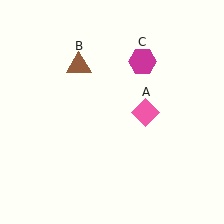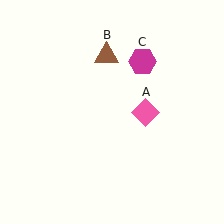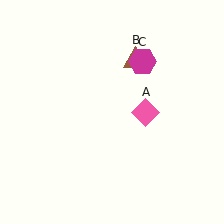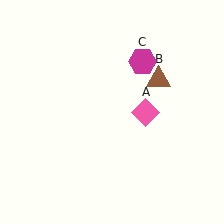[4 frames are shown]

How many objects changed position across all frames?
1 object changed position: brown triangle (object B).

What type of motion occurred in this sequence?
The brown triangle (object B) rotated clockwise around the center of the scene.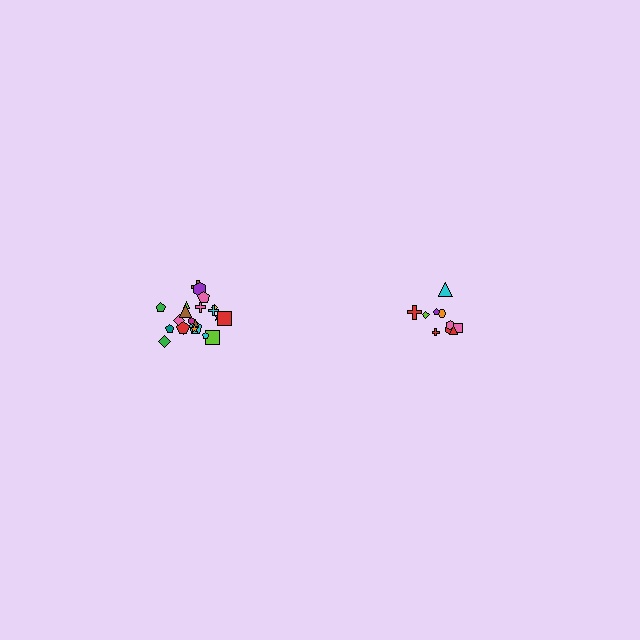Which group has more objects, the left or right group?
The left group.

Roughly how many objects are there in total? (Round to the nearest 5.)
Roughly 30 objects in total.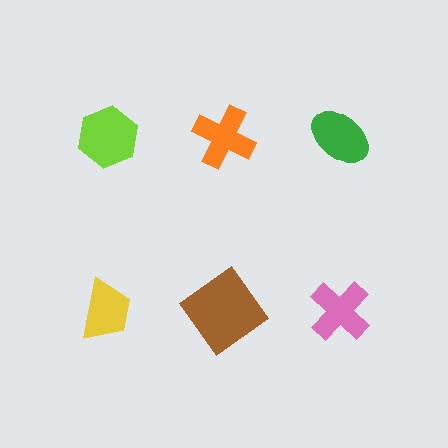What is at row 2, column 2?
A brown diamond.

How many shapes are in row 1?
3 shapes.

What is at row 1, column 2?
An orange cross.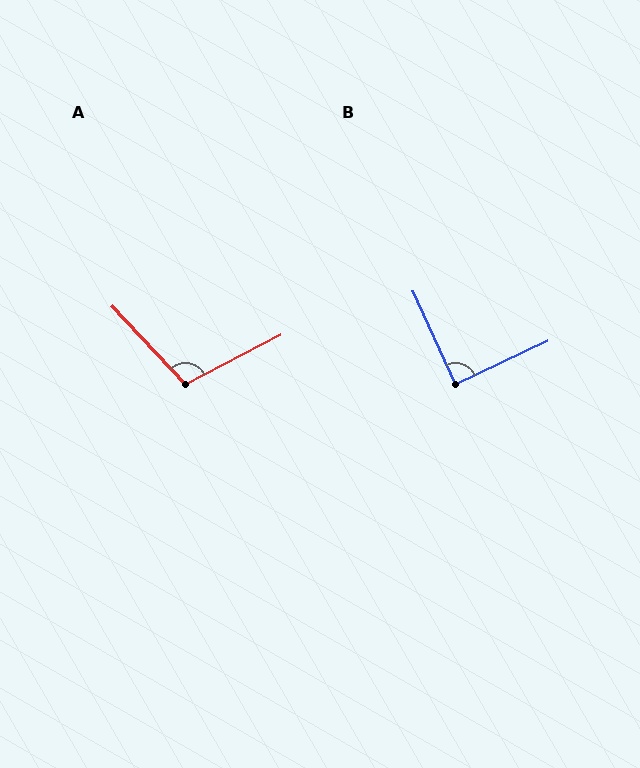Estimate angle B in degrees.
Approximately 89 degrees.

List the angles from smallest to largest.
B (89°), A (105°).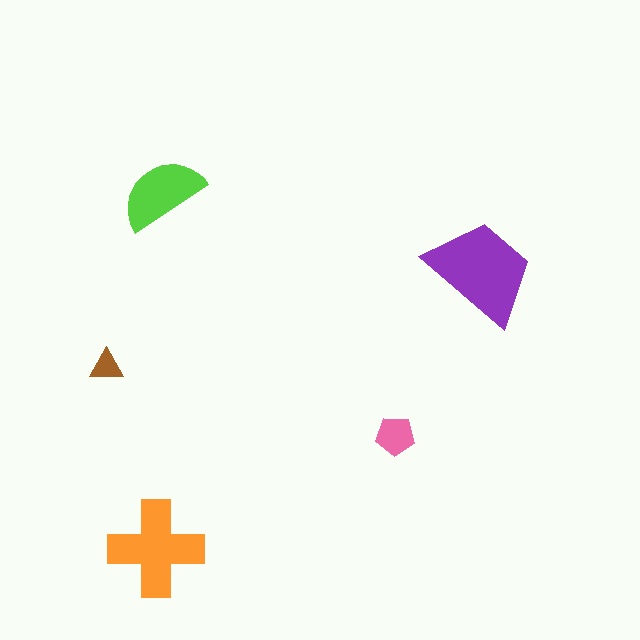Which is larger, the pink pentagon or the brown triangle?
The pink pentagon.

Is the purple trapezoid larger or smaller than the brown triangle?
Larger.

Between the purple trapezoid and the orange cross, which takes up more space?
The purple trapezoid.